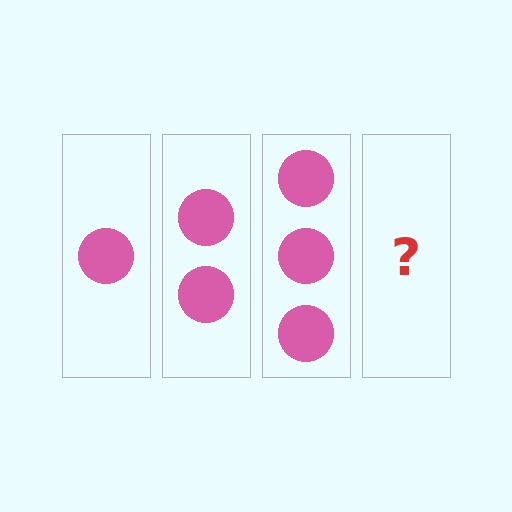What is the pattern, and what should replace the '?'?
The pattern is that each step adds one more circle. The '?' should be 4 circles.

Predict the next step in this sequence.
The next step is 4 circles.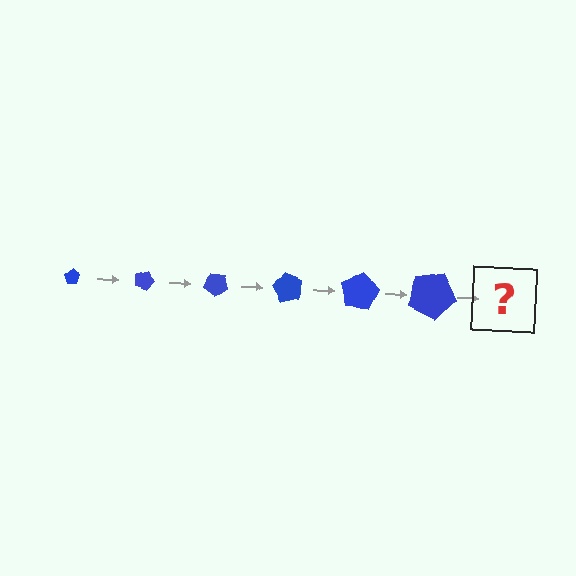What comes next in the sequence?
The next element should be a pentagon, larger than the previous one and rotated 120 degrees from the start.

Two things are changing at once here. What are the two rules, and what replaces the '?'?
The two rules are that the pentagon grows larger each step and it rotates 20 degrees each step. The '?' should be a pentagon, larger than the previous one and rotated 120 degrees from the start.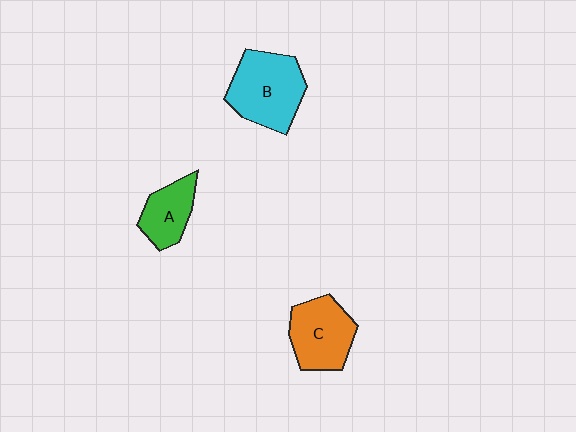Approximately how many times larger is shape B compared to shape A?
Approximately 1.7 times.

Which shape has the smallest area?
Shape A (green).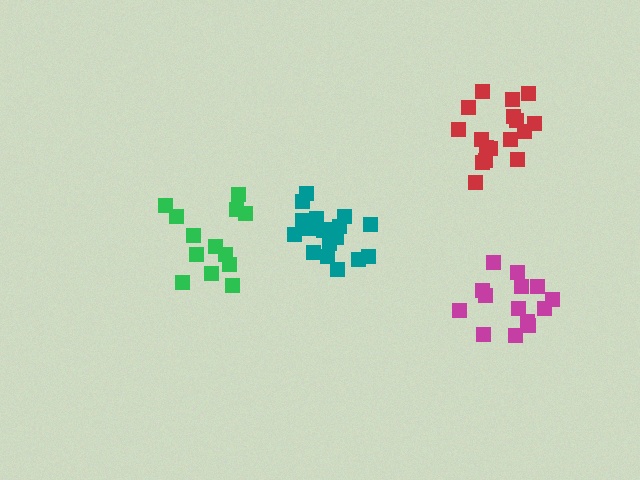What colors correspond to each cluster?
The clusters are colored: red, magenta, teal, green.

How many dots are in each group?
Group 1: 17 dots, Group 2: 14 dots, Group 3: 18 dots, Group 4: 13 dots (62 total).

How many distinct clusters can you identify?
There are 4 distinct clusters.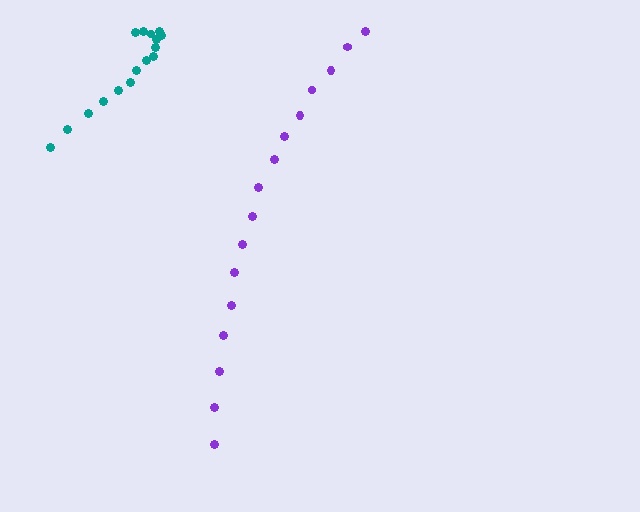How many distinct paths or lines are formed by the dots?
There are 2 distinct paths.